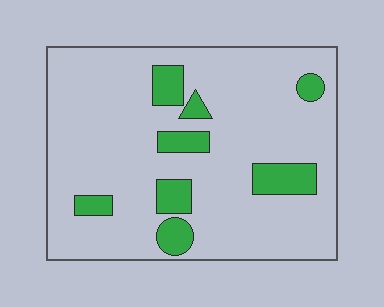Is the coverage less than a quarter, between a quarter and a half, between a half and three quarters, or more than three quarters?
Less than a quarter.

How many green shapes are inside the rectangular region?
8.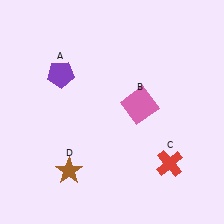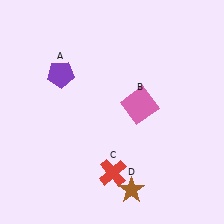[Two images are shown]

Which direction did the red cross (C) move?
The red cross (C) moved left.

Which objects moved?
The objects that moved are: the red cross (C), the brown star (D).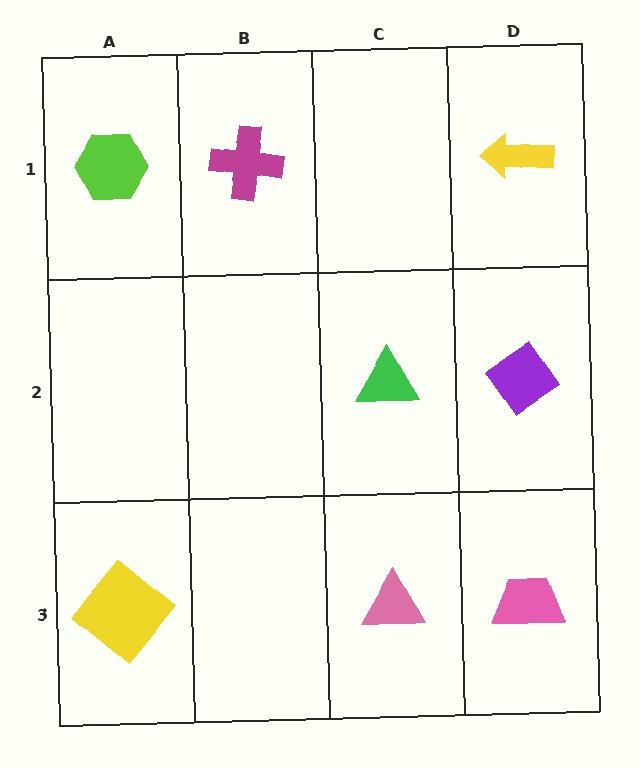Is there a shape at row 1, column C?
No, that cell is empty.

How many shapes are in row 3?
3 shapes.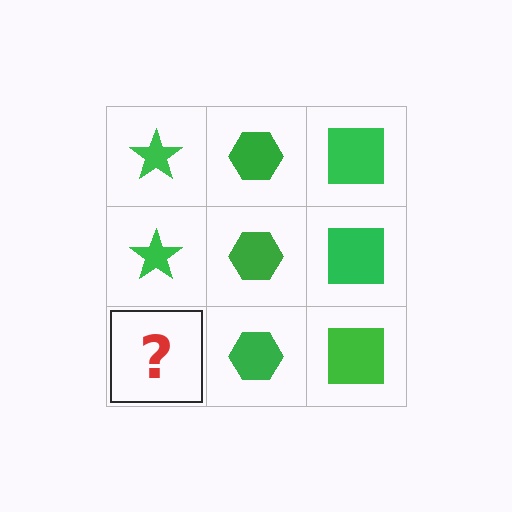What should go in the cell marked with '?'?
The missing cell should contain a green star.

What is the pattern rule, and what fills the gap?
The rule is that each column has a consistent shape. The gap should be filled with a green star.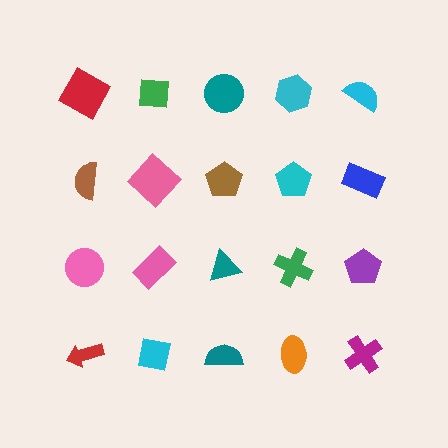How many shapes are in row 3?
5 shapes.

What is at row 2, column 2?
A pink diamond.